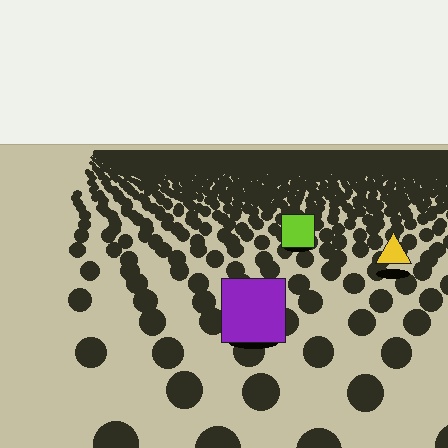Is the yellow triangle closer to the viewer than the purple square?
No. The purple square is closer — you can tell from the texture gradient: the ground texture is coarser near it.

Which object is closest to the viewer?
The purple square is closest. The texture marks near it are larger and more spread out.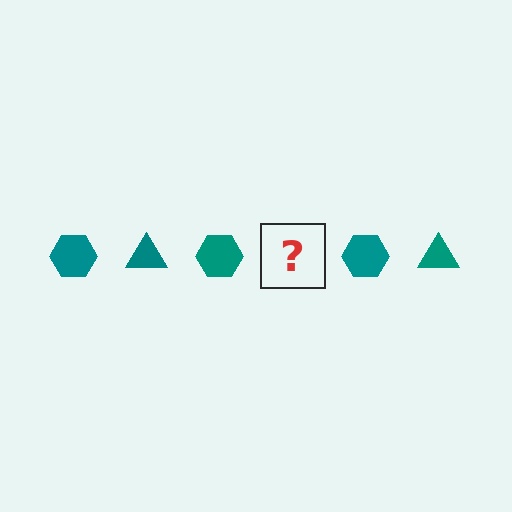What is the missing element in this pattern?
The missing element is a teal triangle.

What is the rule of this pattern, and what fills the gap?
The rule is that the pattern cycles through hexagon, triangle shapes in teal. The gap should be filled with a teal triangle.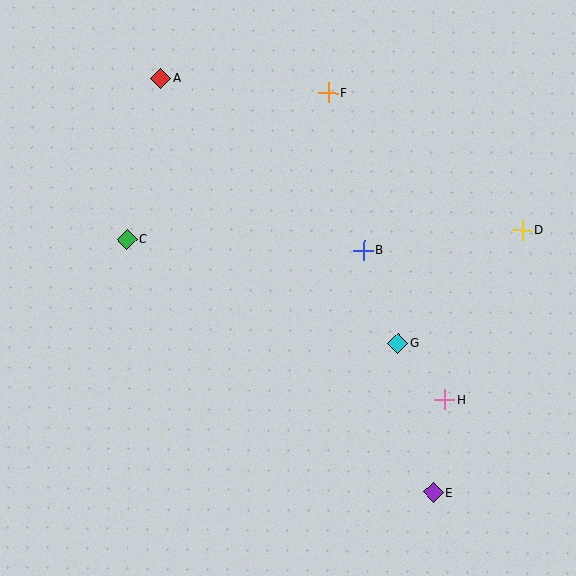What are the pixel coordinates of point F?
Point F is at (328, 93).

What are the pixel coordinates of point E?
Point E is at (433, 492).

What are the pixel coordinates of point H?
Point H is at (445, 399).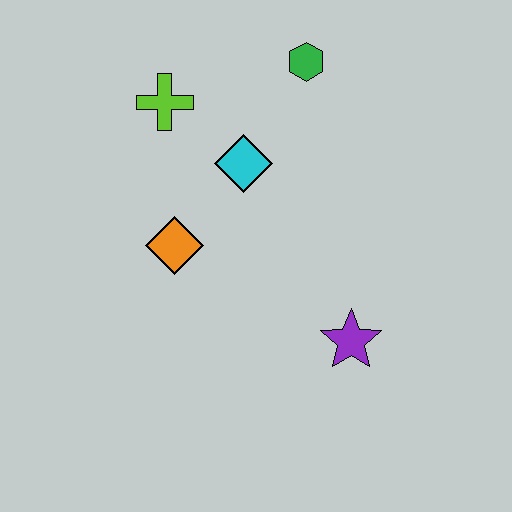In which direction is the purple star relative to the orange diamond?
The purple star is to the right of the orange diamond.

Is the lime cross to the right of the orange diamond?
No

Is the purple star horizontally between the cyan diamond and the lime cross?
No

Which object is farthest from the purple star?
The lime cross is farthest from the purple star.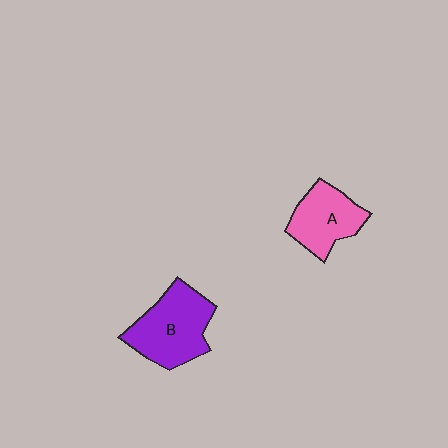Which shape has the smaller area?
Shape A (pink).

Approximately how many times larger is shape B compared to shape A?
Approximately 1.3 times.